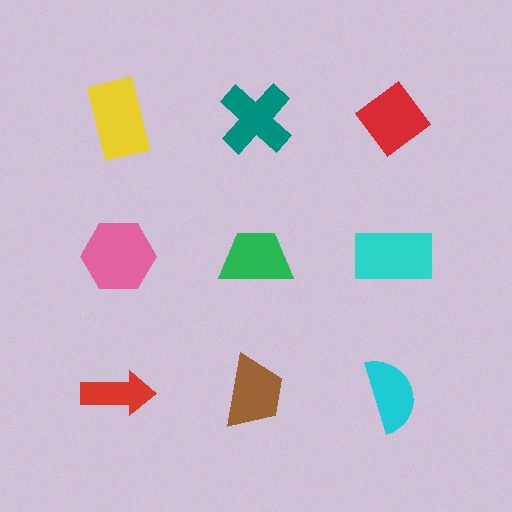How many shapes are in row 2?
3 shapes.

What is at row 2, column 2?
A green trapezoid.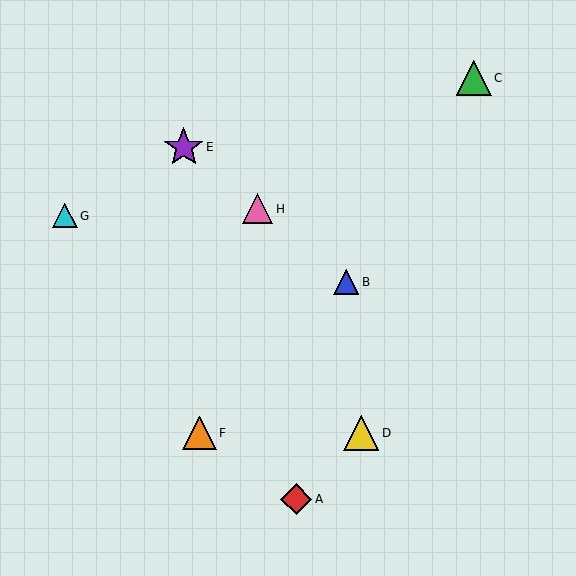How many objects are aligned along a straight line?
3 objects (B, E, H) are aligned along a straight line.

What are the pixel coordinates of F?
Object F is at (200, 433).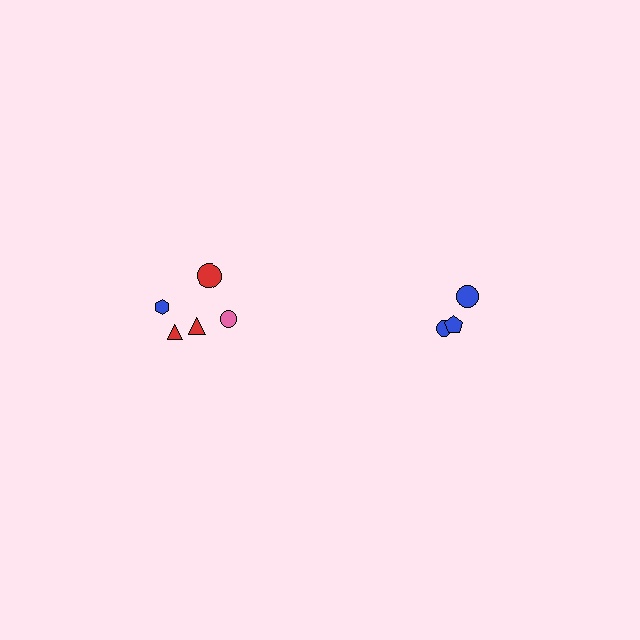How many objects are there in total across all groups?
There are 8 objects.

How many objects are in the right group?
There are 3 objects.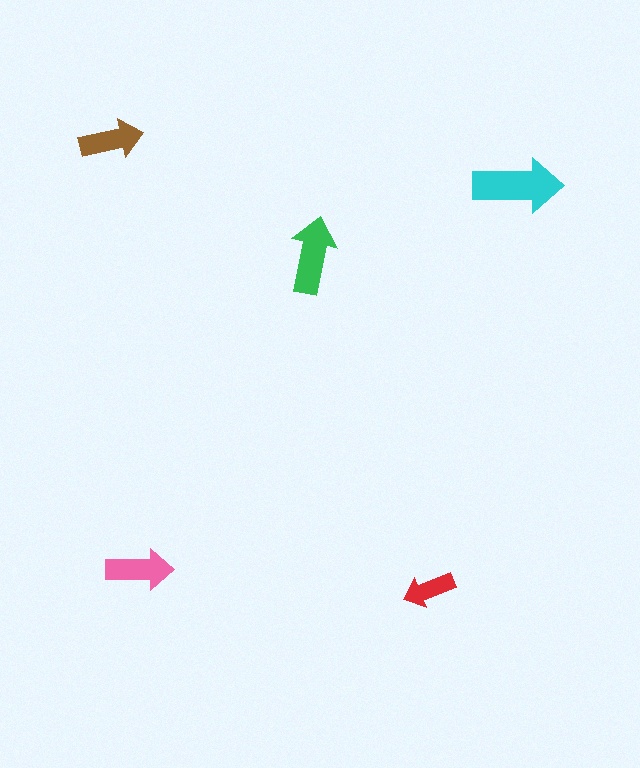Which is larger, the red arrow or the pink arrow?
The pink one.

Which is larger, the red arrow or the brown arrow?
The brown one.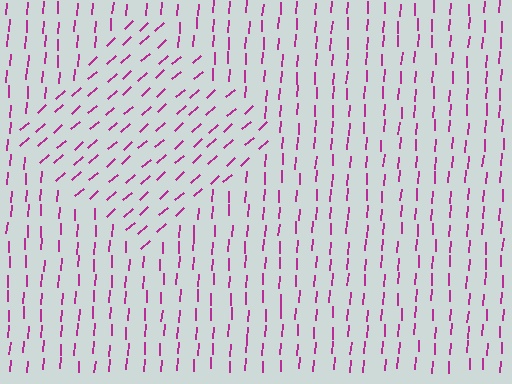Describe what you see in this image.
The image is filled with small magenta line segments. A diamond region in the image has lines oriented differently from the surrounding lines, creating a visible texture boundary.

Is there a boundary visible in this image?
Yes, there is a texture boundary formed by a change in line orientation.